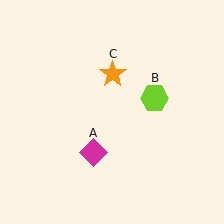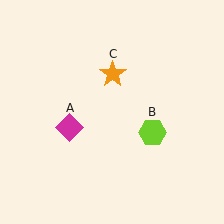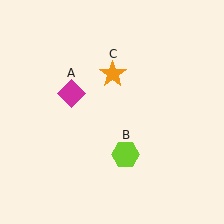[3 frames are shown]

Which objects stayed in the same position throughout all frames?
Orange star (object C) remained stationary.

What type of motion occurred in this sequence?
The magenta diamond (object A), lime hexagon (object B) rotated clockwise around the center of the scene.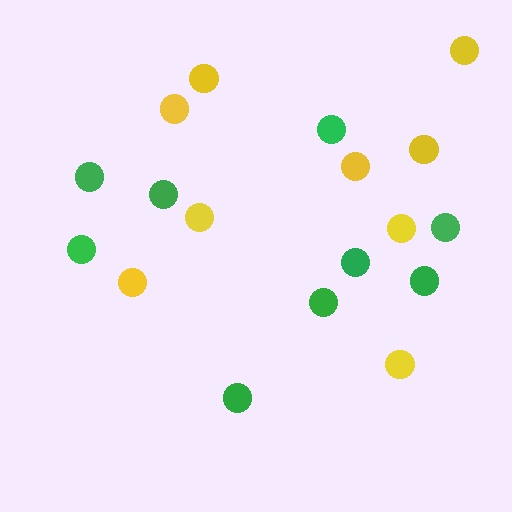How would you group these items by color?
There are 2 groups: one group of yellow circles (9) and one group of green circles (9).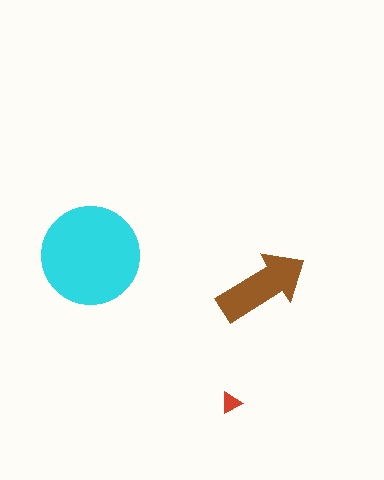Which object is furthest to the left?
The cyan circle is leftmost.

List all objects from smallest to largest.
The red triangle, the brown arrow, the cyan circle.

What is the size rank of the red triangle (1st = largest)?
3rd.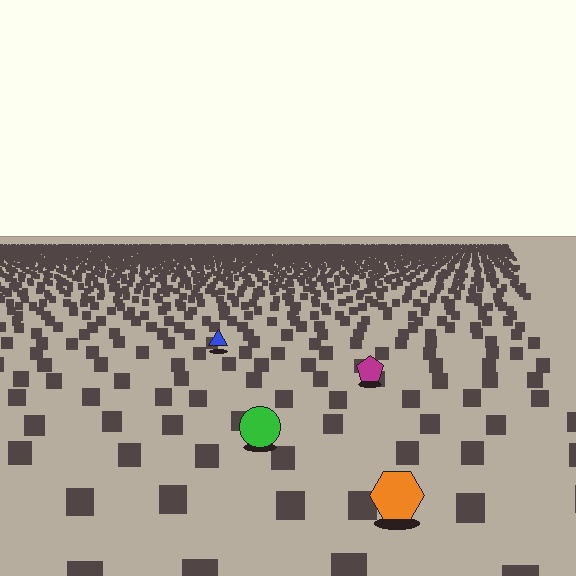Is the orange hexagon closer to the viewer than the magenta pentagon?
Yes. The orange hexagon is closer — you can tell from the texture gradient: the ground texture is coarser near it.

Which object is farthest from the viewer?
The blue triangle is farthest from the viewer. It appears smaller and the ground texture around it is denser.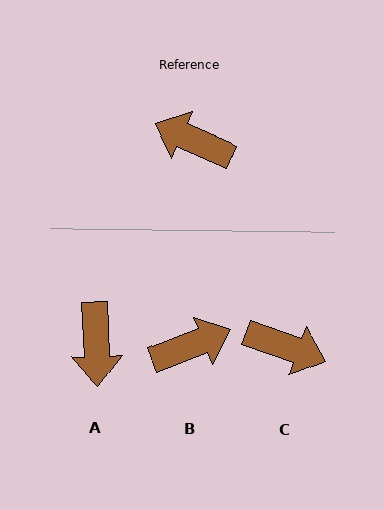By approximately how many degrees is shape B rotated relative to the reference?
Approximately 135 degrees clockwise.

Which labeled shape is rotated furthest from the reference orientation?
C, about 176 degrees away.